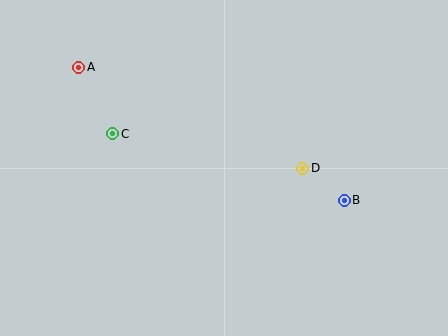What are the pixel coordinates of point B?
Point B is at (344, 200).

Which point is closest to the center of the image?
Point D at (303, 168) is closest to the center.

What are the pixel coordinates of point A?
Point A is at (79, 67).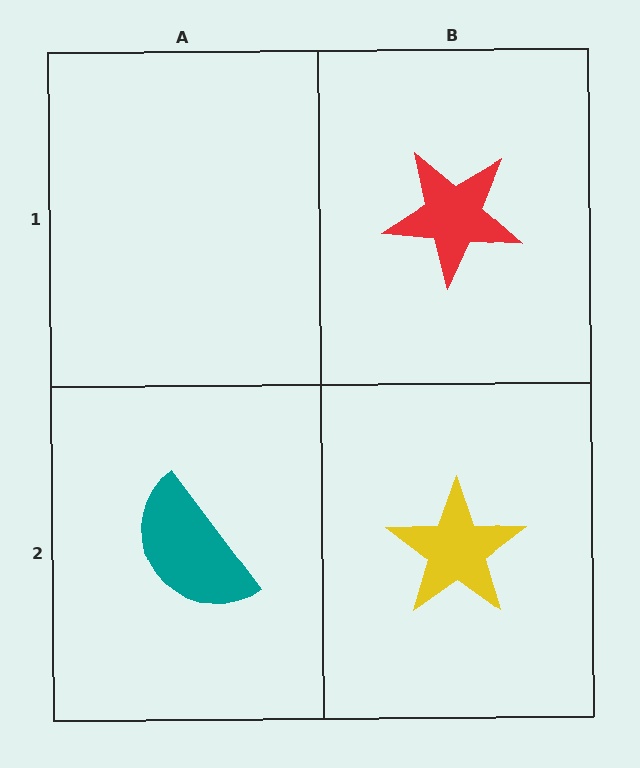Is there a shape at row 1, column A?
No, that cell is empty.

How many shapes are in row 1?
1 shape.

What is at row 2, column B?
A yellow star.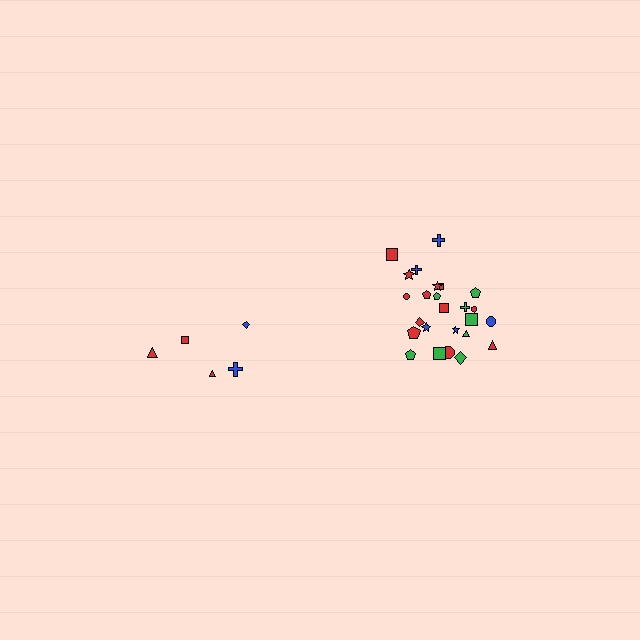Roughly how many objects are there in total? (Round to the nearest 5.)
Roughly 30 objects in total.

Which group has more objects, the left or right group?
The right group.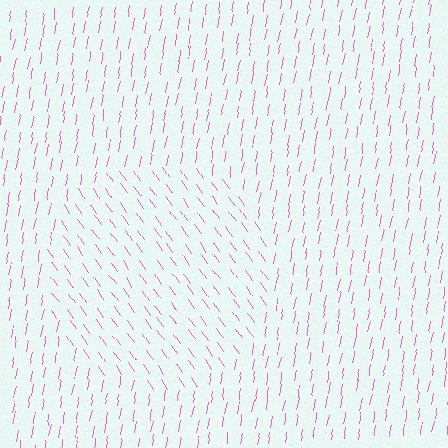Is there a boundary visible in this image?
Yes, there is a texture boundary formed by a change in line orientation.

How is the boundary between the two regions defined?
The boundary is defined purely by a change in line orientation (approximately 45 degrees difference). All lines are the same color and thickness.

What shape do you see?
I see a circle.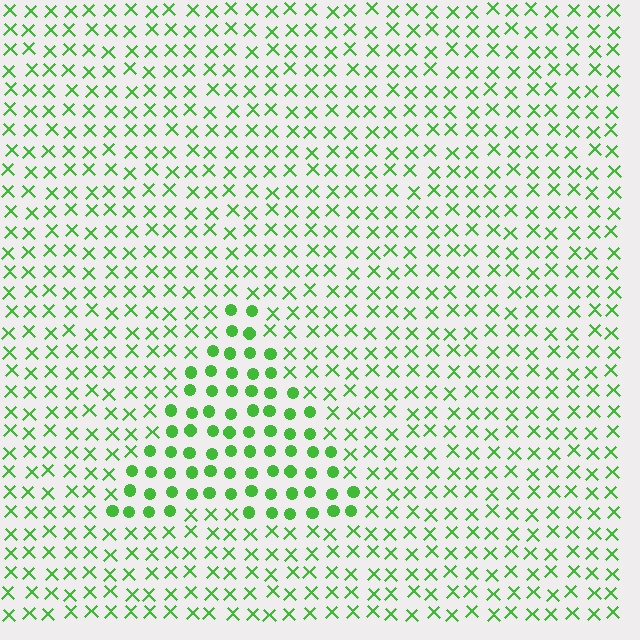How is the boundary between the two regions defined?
The boundary is defined by a change in element shape: circles inside vs. X marks outside. All elements share the same color and spacing.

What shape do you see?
I see a triangle.